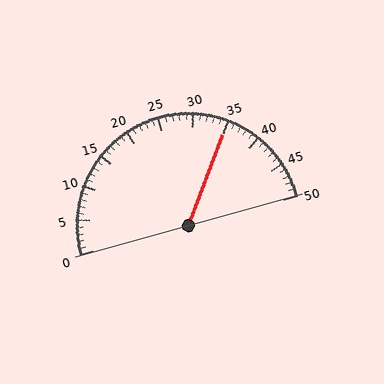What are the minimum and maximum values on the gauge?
The gauge ranges from 0 to 50.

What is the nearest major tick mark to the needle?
The nearest major tick mark is 35.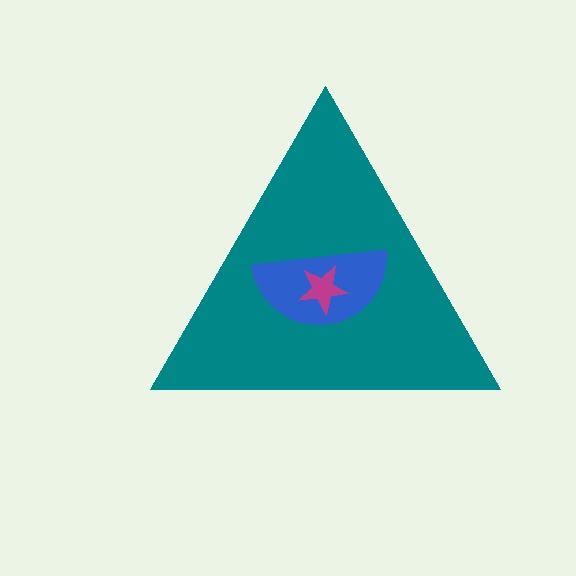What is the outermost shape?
The teal triangle.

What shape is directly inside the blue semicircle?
The magenta star.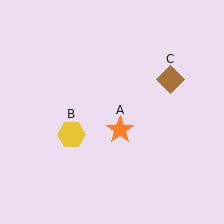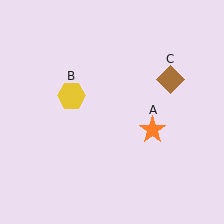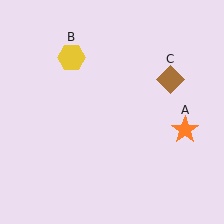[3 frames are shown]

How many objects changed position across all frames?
2 objects changed position: orange star (object A), yellow hexagon (object B).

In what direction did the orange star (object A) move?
The orange star (object A) moved right.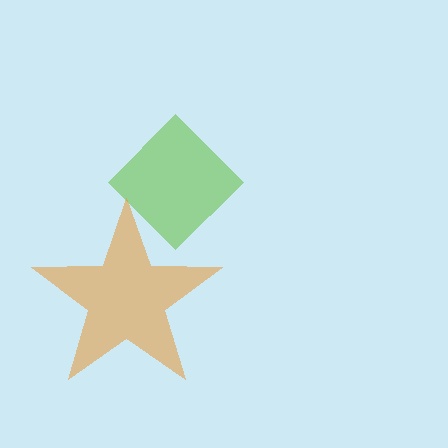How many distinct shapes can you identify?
There are 2 distinct shapes: a lime diamond, an orange star.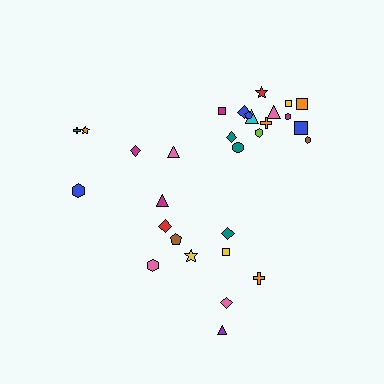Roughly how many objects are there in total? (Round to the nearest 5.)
Roughly 30 objects in total.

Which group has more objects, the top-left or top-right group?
The top-right group.